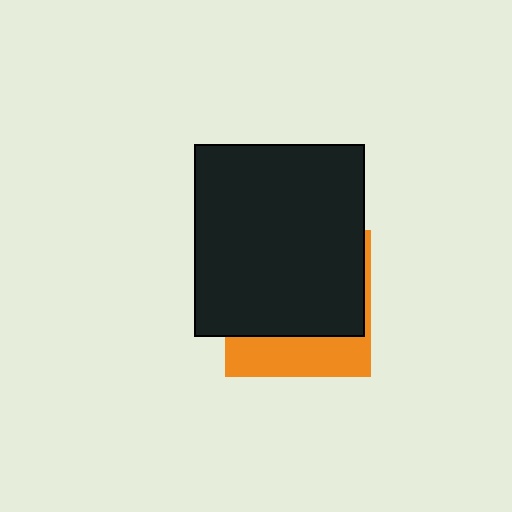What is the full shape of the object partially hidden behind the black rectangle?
The partially hidden object is an orange square.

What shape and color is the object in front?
The object in front is a black rectangle.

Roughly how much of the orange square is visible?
A small part of it is visible (roughly 30%).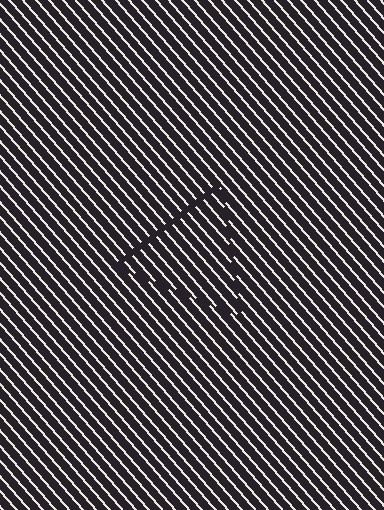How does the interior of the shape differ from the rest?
The interior of the shape contains the same grating, shifted by half a period — the contour is defined by the phase discontinuity where line-ends from the inner and outer gratings abut.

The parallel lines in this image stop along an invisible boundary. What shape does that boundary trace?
An illusory triangle. The interior of the shape contains the same grating, shifted by half a period — the contour is defined by the phase discontinuity where line-ends from the inner and outer gratings abut.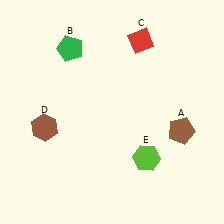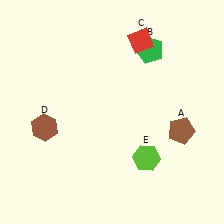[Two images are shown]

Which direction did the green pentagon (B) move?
The green pentagon (B) moved right.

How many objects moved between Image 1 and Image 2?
1 object moved between the two images.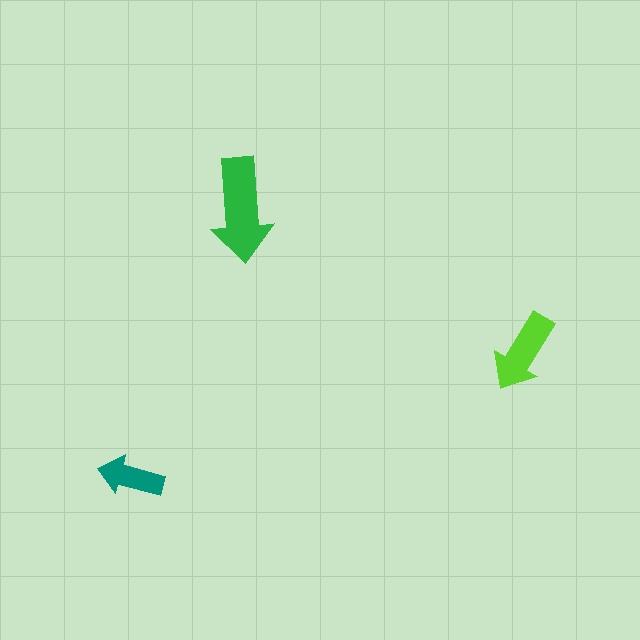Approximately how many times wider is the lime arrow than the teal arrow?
About 1.5 times wider.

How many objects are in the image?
There are 3 objects in the image.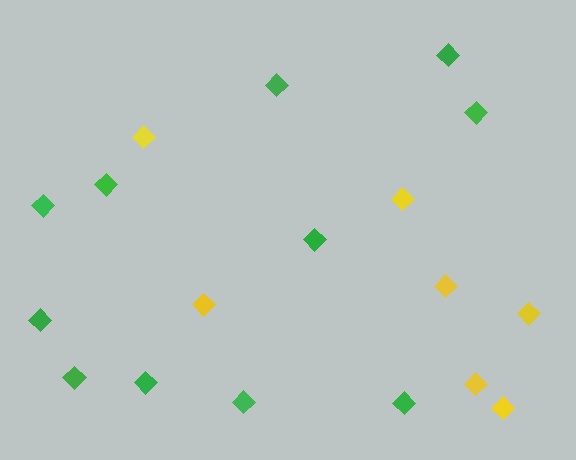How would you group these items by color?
There are 2 groups: one group of yellow diamonds (7) and one group of green diamonds (11).